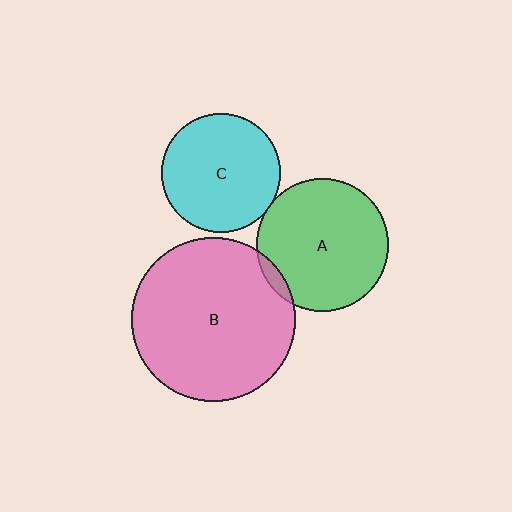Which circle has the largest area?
Circle B (pink).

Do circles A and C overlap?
Yes.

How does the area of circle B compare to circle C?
Approximately 1.9 times.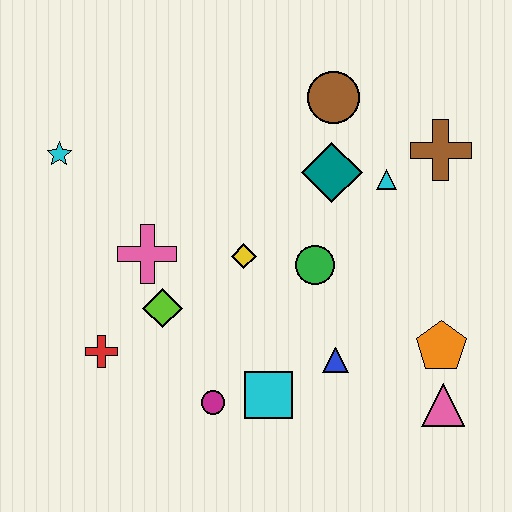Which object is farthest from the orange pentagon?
The cyan star is farthest from the orange pentagon.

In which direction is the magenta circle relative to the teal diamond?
The magenta circle is below the teal diamond.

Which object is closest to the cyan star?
The pink cross is closest to the cyan star.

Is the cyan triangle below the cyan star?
Yes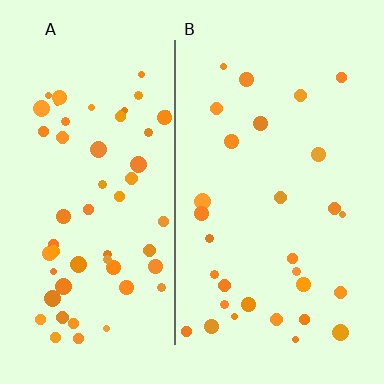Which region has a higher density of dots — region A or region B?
A (the left).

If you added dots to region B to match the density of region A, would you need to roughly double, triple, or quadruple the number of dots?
Approximately double.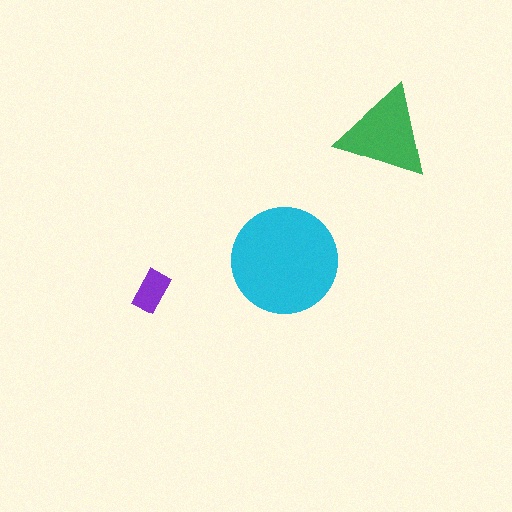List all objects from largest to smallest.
The cyan circle, the green triangle, the purple rectangle.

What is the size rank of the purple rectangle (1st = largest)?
3rd.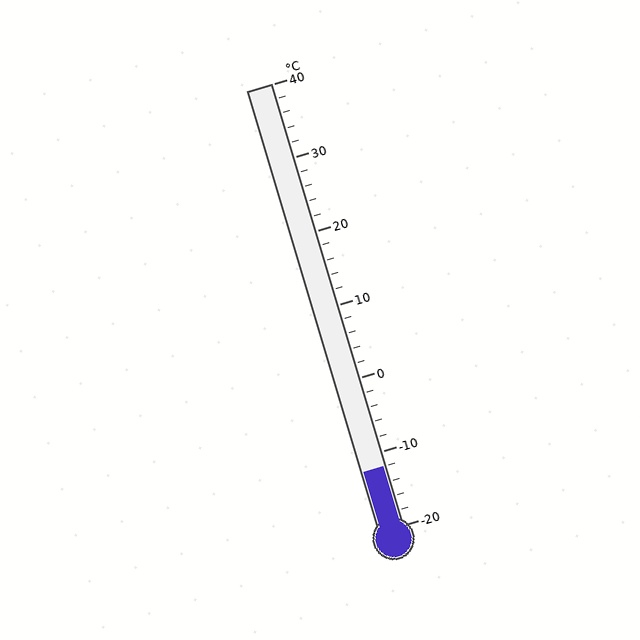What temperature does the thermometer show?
The thermometer shows approximately -12°C.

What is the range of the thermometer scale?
The thermometer scale ranges from -20°C to 40°C.